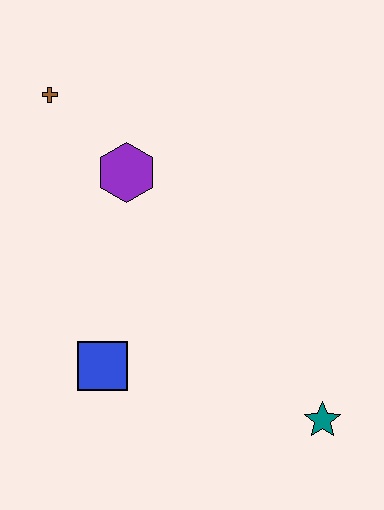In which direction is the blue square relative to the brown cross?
The blue square is below the brown cross.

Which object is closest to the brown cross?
The purple hexagon is closest to the brown cross.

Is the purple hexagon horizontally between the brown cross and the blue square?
No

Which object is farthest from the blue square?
The brown cross is farthest from the blue square.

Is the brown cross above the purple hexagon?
Yes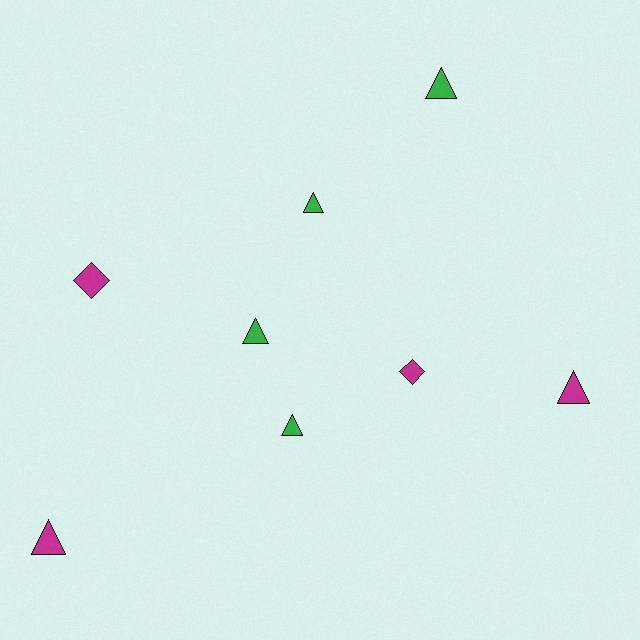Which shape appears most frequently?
Triangle, with 6 objects.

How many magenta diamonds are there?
There are 2 magenta diamonds.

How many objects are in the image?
There are 8 objects.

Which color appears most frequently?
Magenta, with 4 objects.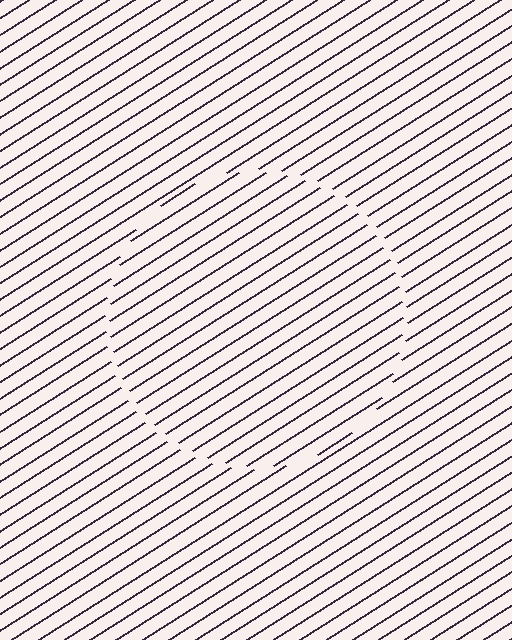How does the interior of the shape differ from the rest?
The interior of the shape contains the same grating, shifted by half a period — the contour is defined by the phase discontinuity where line-ends from the inner and outer gratings abut.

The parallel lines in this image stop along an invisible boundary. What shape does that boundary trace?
An illusory circle. The interior of the shape contains the same grating, shifted by half a period — the contour is defined by the phase discontinuity where line-ends from the inner and outer gratings abut.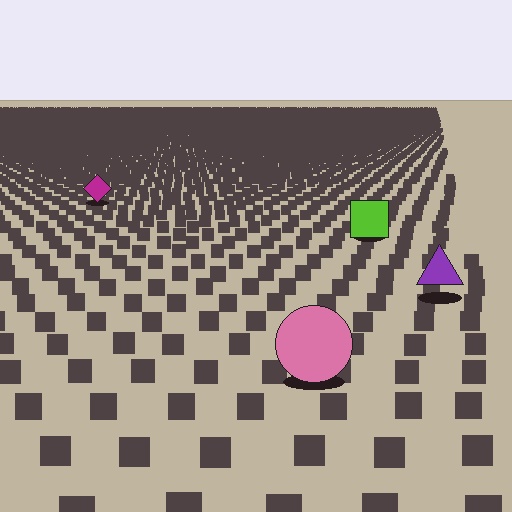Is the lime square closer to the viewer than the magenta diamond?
Yes. The lime square is closer — you can tell from the texture gradient: the ground texture is coarser near it.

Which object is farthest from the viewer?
The magenta diamond is farthest from the viewer. It appears smaller and the ground texture around it is denser.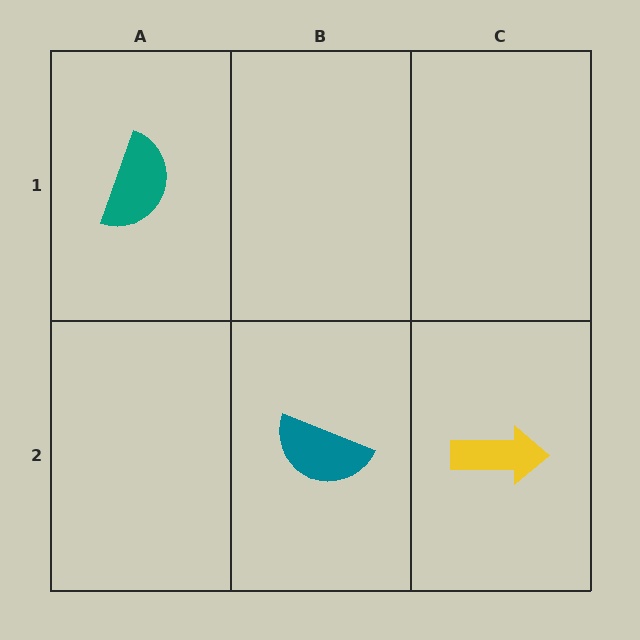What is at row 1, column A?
A teal semicircle.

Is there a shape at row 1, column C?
No, that cell is empty.